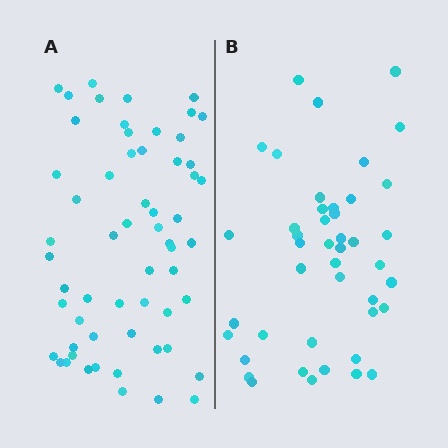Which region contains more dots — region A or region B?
Region A (the left region) has more dots.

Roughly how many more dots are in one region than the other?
Region A has approximately 15 more dots than region B.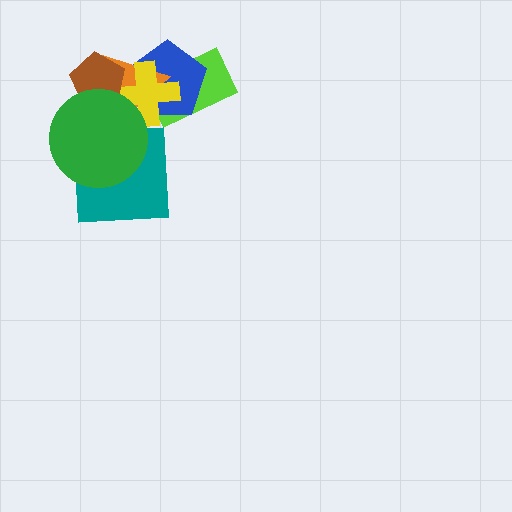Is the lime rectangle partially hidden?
Yes, it is partially covered by another shape.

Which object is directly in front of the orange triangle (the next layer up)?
The yellow cross is directly in front of the orange triangle.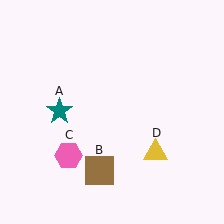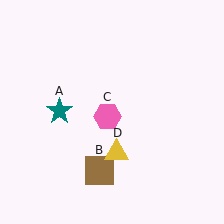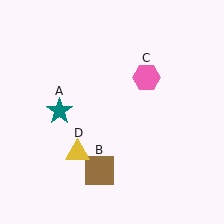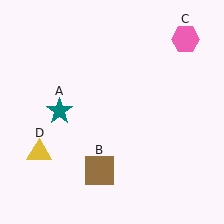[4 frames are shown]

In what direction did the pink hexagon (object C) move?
The pink hexagon (object C) moved up and to the right.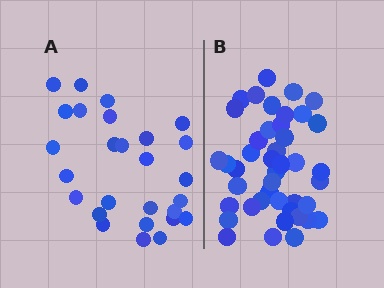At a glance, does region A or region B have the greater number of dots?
Region B (the right region) has more dots.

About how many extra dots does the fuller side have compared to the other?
Region B has approximately 15 more dots than region A.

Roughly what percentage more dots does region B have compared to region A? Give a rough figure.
About 60% more.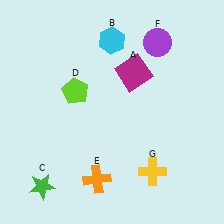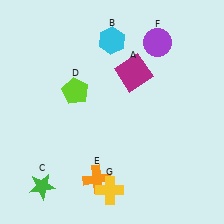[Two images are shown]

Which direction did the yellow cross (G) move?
The yellow cross (G) moved left.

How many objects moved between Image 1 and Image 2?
1 object moved between the two images.